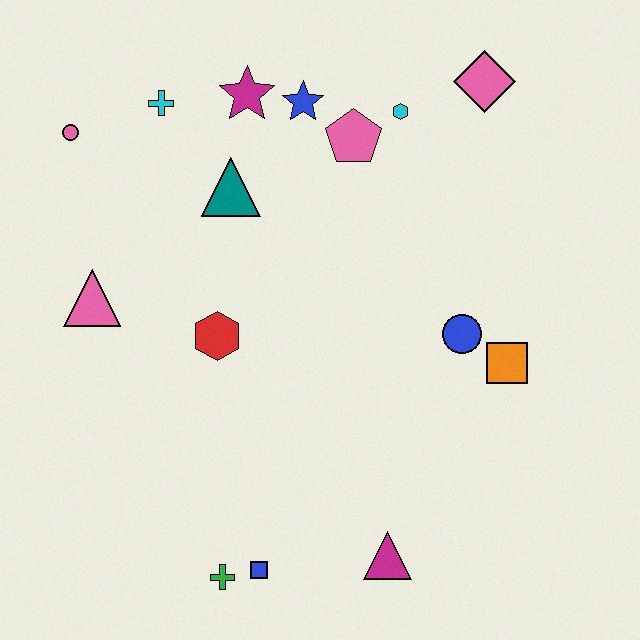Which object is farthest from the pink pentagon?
The green cross is farthest from the pink pentagon.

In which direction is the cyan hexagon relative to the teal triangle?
The cyan hexagon is to the right of the teal triangle.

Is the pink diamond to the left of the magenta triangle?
No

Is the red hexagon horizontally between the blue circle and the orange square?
No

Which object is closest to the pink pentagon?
The cyan hexagon is closest to the pink pentagon.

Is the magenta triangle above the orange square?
No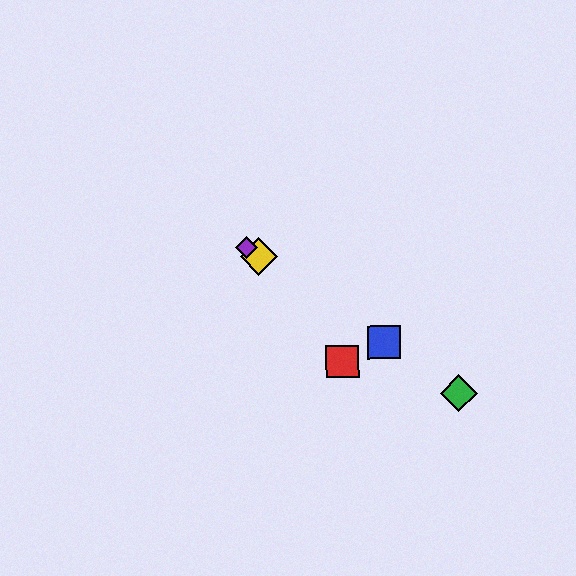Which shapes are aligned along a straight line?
The blue square, the green diamond, the yellow diamond, the purple diamond are aligned along a straight line.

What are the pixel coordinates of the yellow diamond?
The yellow diamond is at (259, 257).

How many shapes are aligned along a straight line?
4 shapes (the blue square, the green diamond, the yellow diamond, the purple diamond) are aligned along a straight line.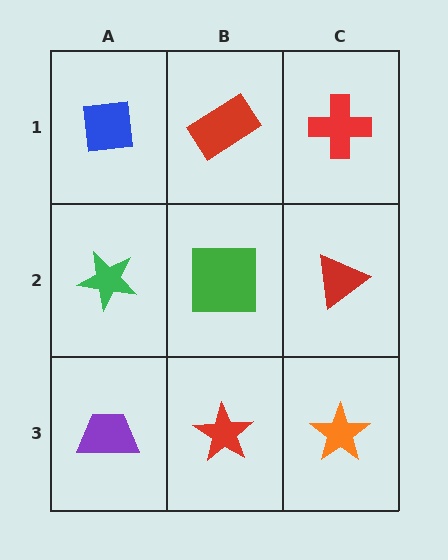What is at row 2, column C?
A red triangle.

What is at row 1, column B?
A red rectangle.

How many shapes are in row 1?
3 shapes.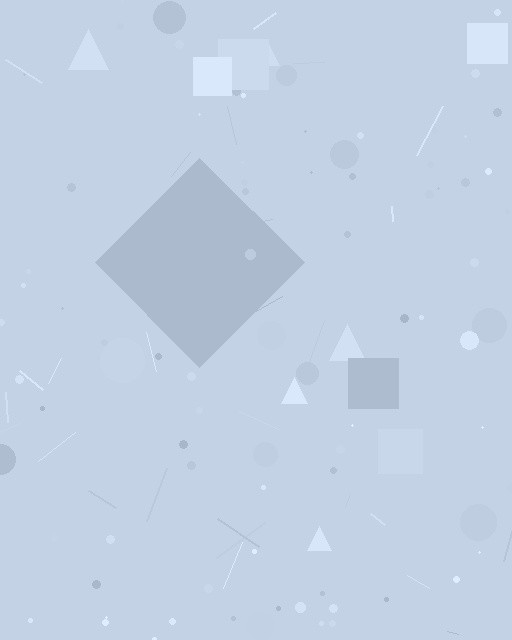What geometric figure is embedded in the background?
A diamond is embedded in the background.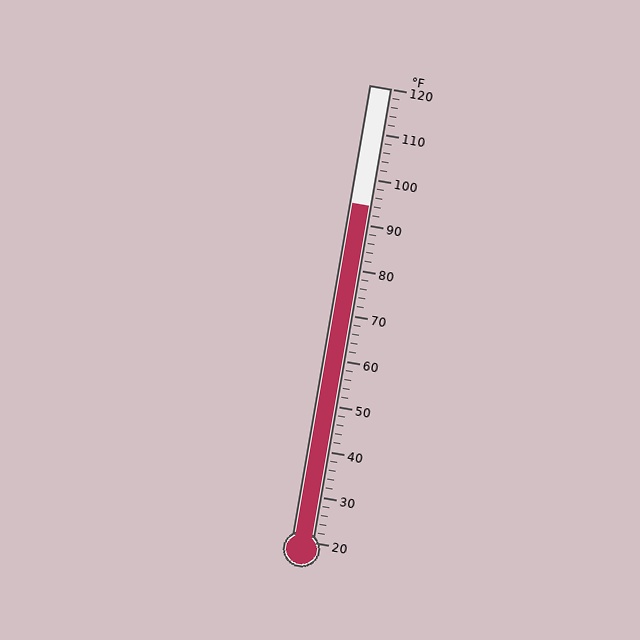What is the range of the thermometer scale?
The thermometer scale ranges from 20°F to 120°F.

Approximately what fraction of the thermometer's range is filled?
The thermometer is filled to approximately 75% of its range.